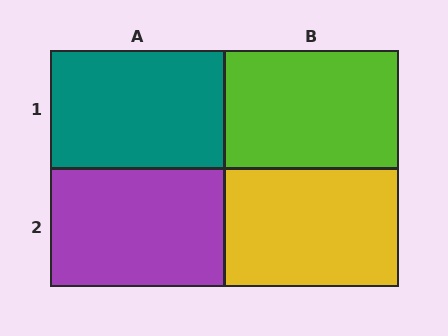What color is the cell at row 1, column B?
Lime.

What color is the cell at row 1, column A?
Teal.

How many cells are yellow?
1 cell is yellow.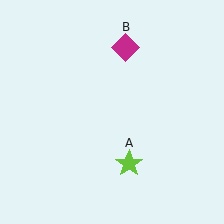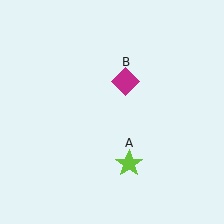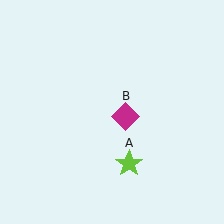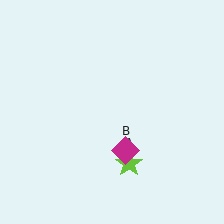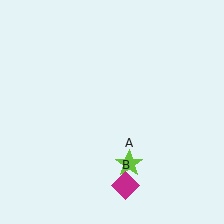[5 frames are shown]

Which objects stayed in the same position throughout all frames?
Lime star (object A) remained stationary.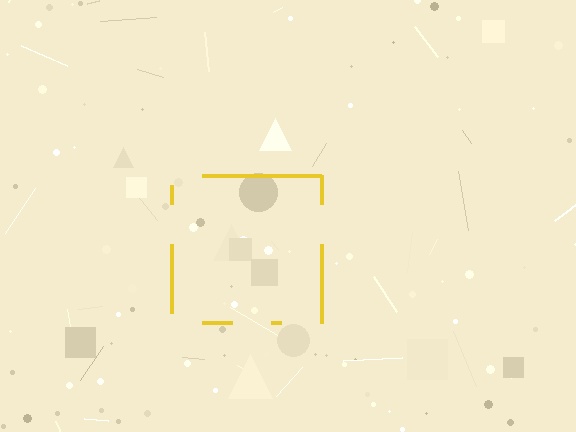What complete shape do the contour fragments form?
The contour fragments form a square.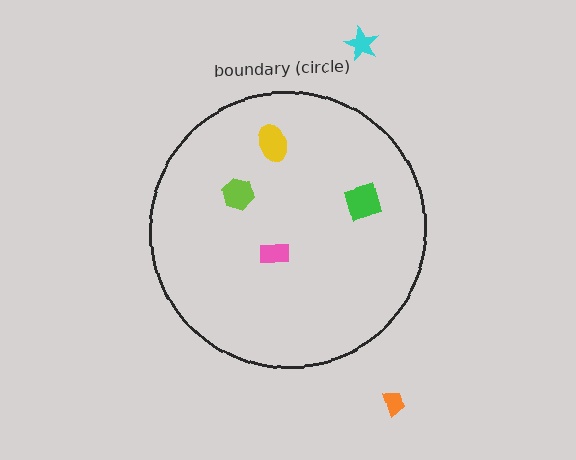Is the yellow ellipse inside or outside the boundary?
Inside.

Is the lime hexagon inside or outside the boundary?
Inside.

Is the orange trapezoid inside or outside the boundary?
Outside.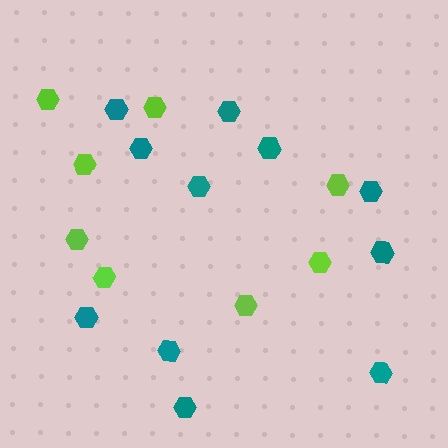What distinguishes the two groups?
There are 2 groups: one group of teal hexagons (11) and one group of lime hexagons (8).